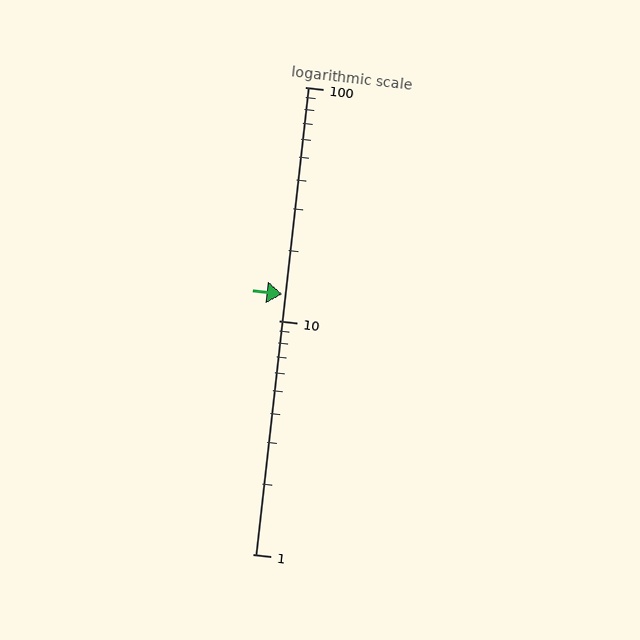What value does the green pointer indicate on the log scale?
The pointer indicates approximately 13.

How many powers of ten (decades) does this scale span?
The scale spans 2 decades, from 1 to 100.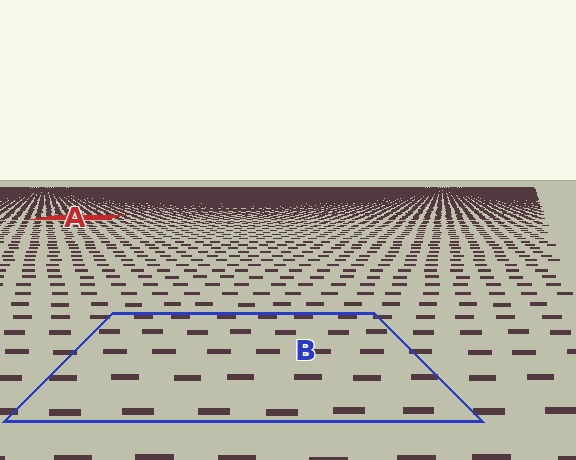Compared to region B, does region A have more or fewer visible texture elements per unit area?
Region A has more texture elements per unit area — they are packed more densely because it is farther away.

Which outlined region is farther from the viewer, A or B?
Region A is farther from the viewer — the texture elements inside it appear smaller and more densely packed.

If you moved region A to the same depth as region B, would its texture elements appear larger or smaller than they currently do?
They would appear larger. At a closer depth, the same texture elements are projected at a bigger on-screen size.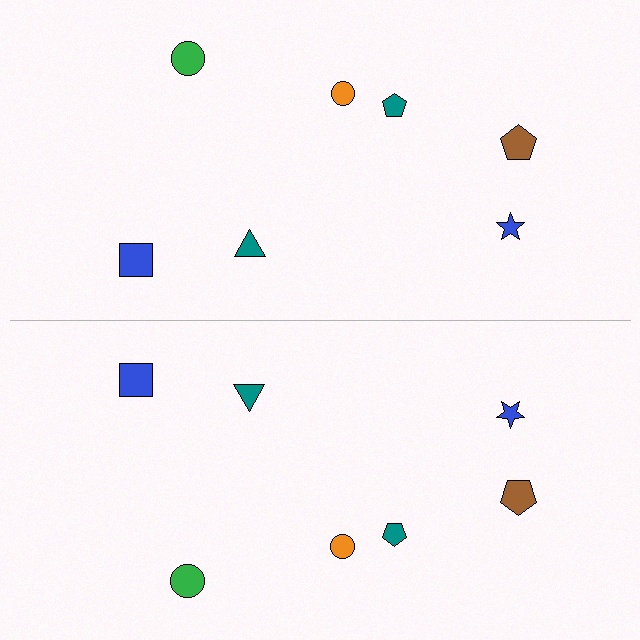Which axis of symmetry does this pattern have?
The pattern has a horizontal axis of symmetry running through the center of the image.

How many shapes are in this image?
There are 14 shapes in this image.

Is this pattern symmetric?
Yes, this pattern has bilateral (reflection) symmetry.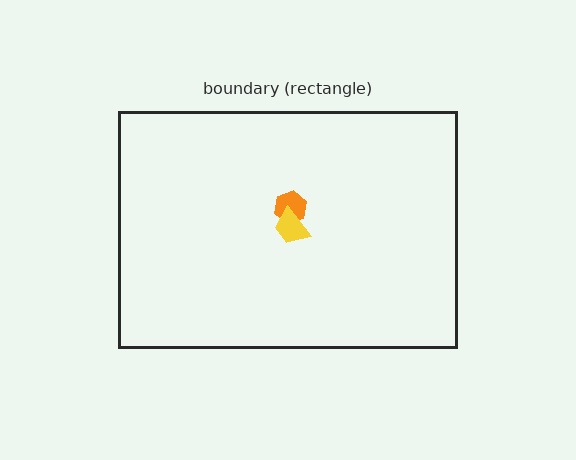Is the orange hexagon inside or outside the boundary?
Inside.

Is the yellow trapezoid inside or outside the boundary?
Inside.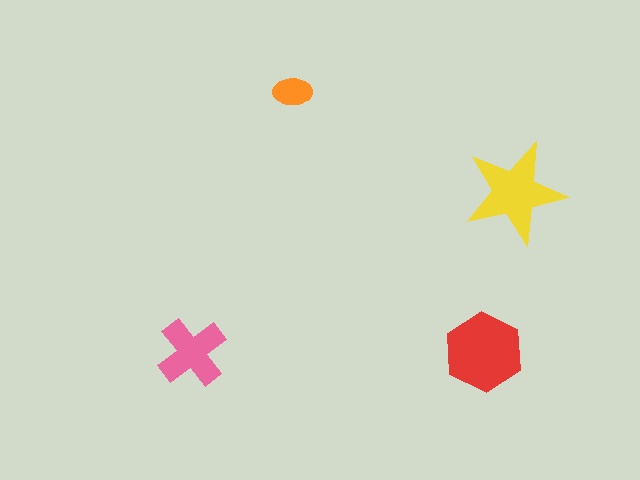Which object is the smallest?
The orange ellipse.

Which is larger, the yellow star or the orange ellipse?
The yellow star.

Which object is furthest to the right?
The yellow star is rightmost.